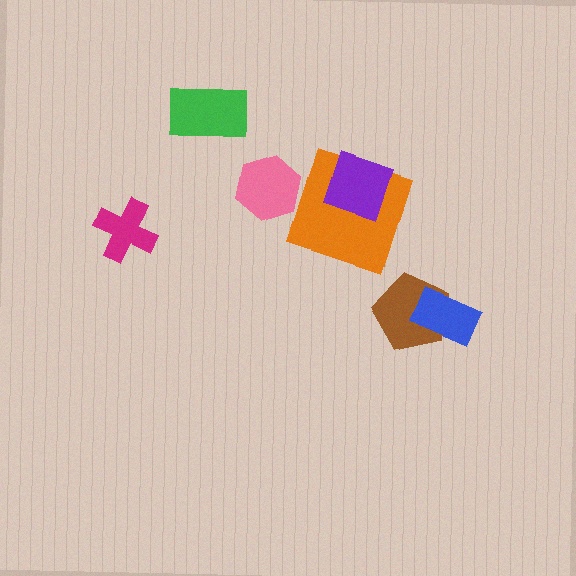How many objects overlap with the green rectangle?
0 objects overlap with the green rectangle.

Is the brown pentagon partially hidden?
Yes, it is partially covered by another shape.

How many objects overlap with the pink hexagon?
0 objects overlap with the pink hexagon.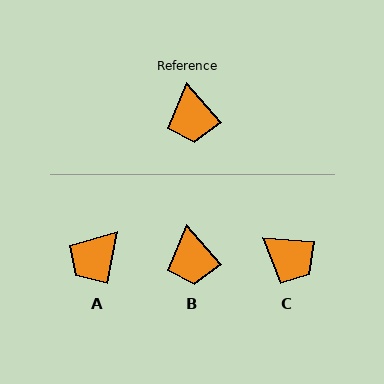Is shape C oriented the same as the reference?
No, it is off by about 45 degrees.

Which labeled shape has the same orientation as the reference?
B.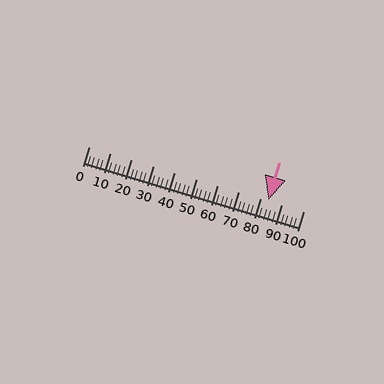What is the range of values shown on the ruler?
The ruler shows values from 0 to 100.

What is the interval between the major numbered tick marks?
The major tick marks are spaced 10 units apart.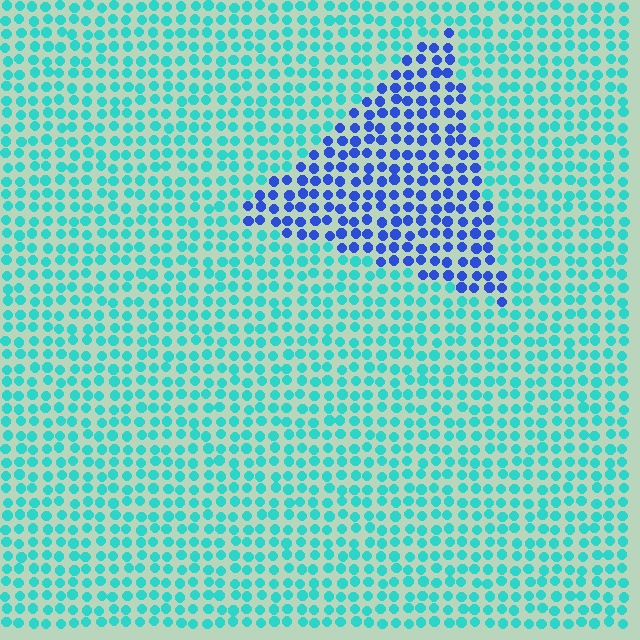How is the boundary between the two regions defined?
The boundary is defined purely by a slight shift in hue (about 53 degrees). Spacing, size, and orientation are identical on both sides.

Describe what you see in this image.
The image is filled with small cyan elements in a uniform arrangement. A triangle-shaped region is visible where the elements are tinted to a slightly different hue, forming a subtle color boundary.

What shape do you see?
I see a triangle.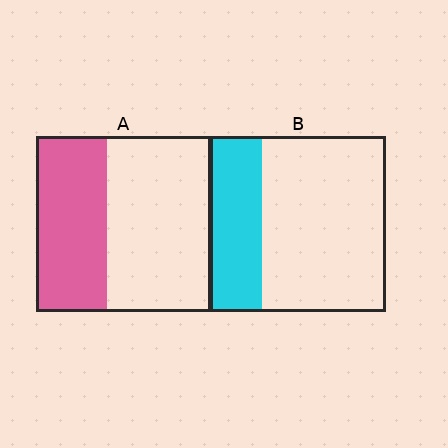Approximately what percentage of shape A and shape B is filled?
A is approximately 40% and B is approximately 30%.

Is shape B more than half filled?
No.